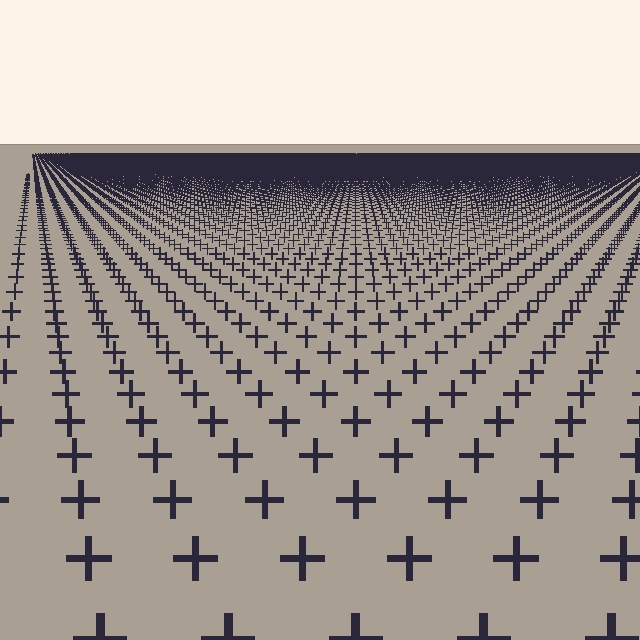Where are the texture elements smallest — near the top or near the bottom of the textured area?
Near the top.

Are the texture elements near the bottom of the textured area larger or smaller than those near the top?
Larger. Near the bottom, elements are closer to the viewer and appear at a bigger on-screen size.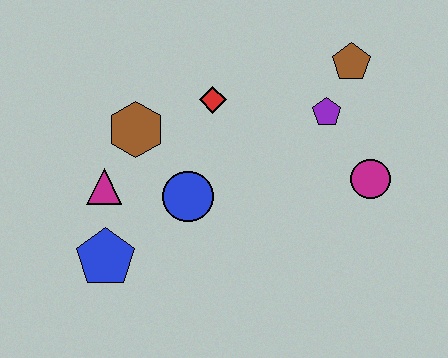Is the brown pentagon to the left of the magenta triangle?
No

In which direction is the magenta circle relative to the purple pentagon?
The magenta circle is below the purple pentagon.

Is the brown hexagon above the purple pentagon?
No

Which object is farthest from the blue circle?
The brown pentagon is farthest from the blue circle.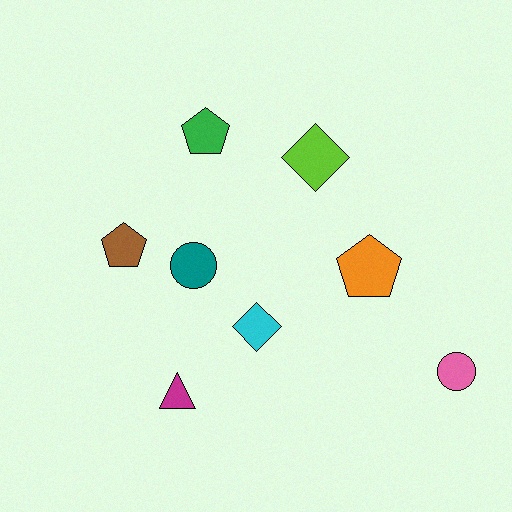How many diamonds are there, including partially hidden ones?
There are 2 diamonds.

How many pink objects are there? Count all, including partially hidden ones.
There is 1 pink object.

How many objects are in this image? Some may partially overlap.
There are 8 objects.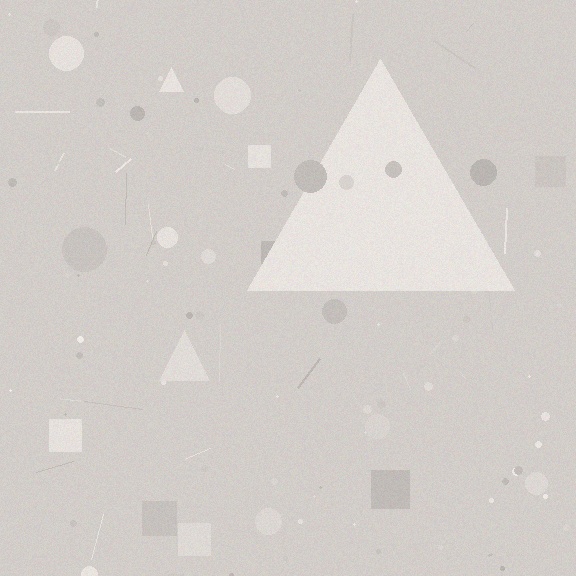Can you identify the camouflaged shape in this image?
The camouflaged shape is a triangle.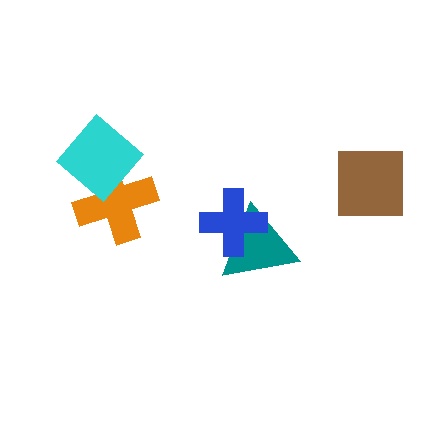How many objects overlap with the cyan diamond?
1 object overlaps with the cyan diamond.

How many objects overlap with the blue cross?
1 object overlaps with the blue cross.